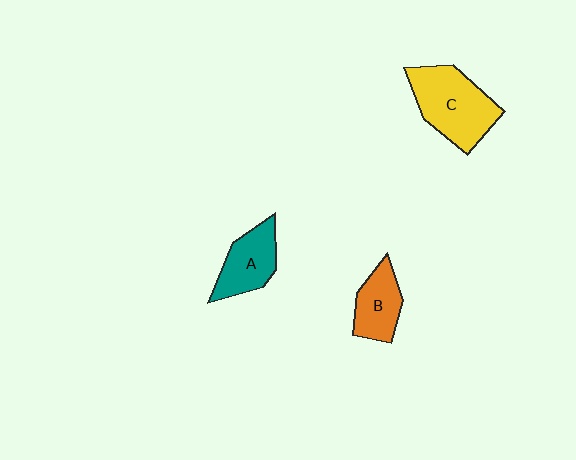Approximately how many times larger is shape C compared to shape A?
Approximately 1.5 times.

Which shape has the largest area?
Shape C (yellow).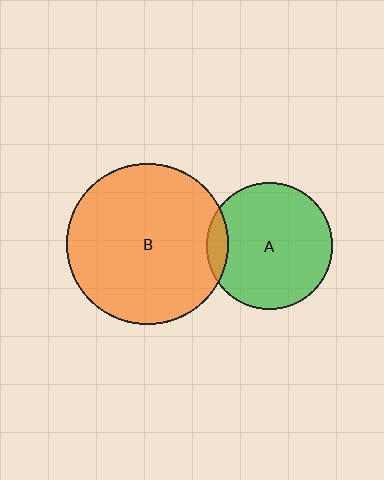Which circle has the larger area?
Circle B (orange).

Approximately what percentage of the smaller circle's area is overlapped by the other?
Approximately 10%.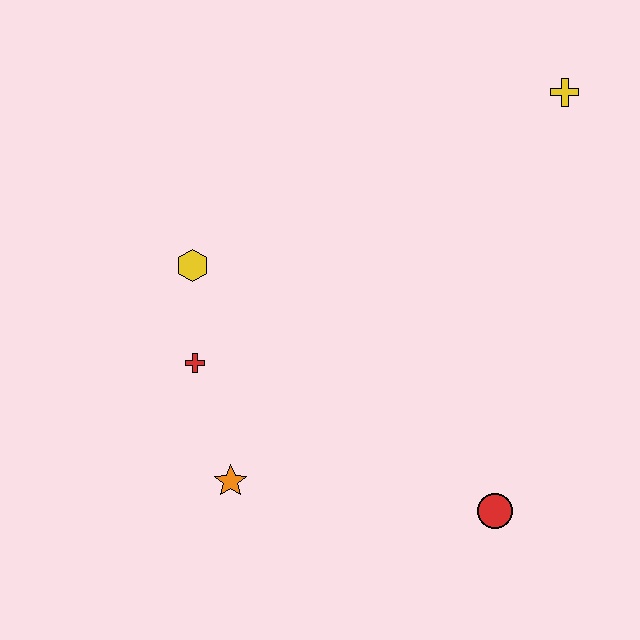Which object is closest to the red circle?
The orange star is closest to the red circle.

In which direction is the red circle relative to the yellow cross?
The red circle is below the yellow cross.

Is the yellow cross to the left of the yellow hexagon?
No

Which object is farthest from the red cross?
The yellow cross is farthest from the red cross.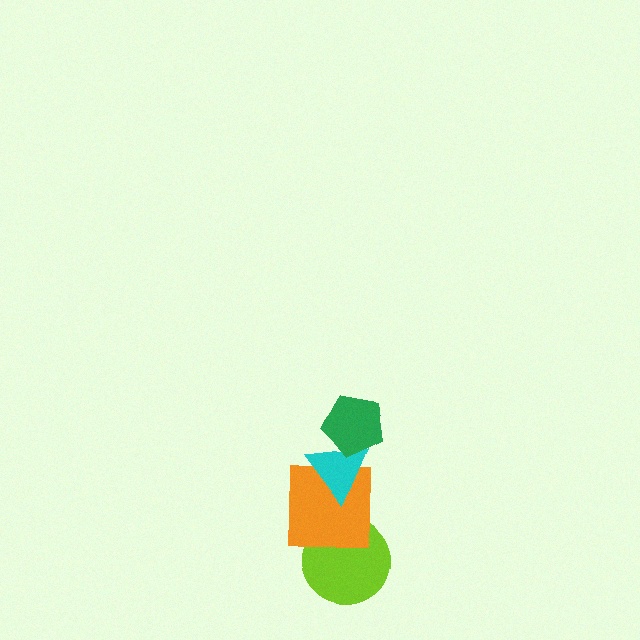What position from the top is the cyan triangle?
The cyan triangle is 2nd from the top.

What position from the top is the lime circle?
The lime circle is 4th from the top.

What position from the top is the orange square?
The orange square is 3rd from the top.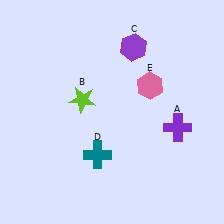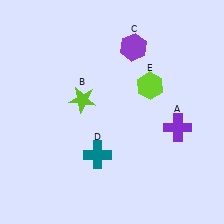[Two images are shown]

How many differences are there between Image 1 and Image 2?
There is 1 difference between the two images.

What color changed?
The hexagon (E) changed from pink in Image 1 to lime in Image 2.